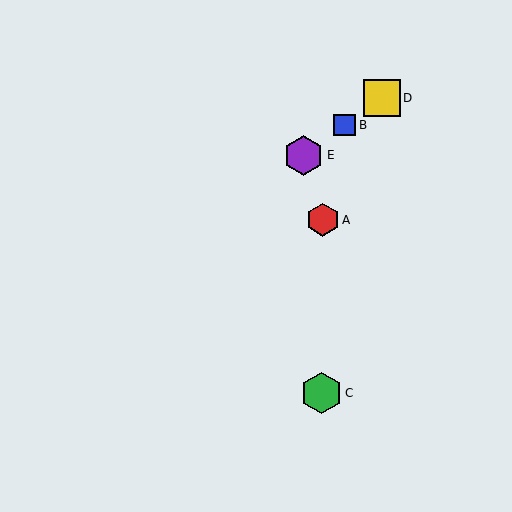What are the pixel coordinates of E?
Object E is at (304, 155).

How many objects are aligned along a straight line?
3 objects (B, D, E) are aligned along a straight line.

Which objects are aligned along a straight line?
Objects B, D, E are aligned along a straight line.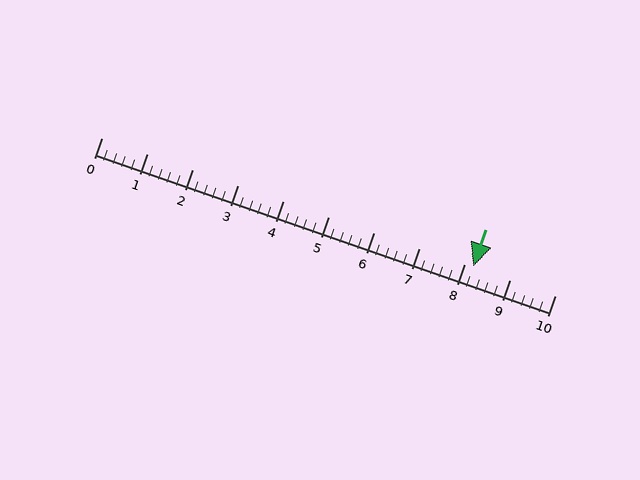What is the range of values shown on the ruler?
The ruler shows values from 0 to 10.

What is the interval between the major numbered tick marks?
The major tick marks are spaced 1 units apart.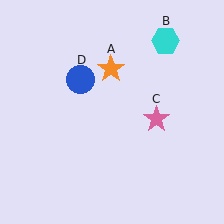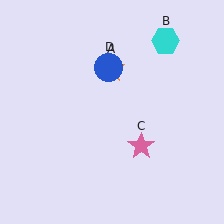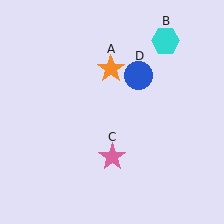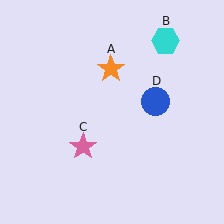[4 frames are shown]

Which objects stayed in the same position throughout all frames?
Orange star (object A) and cyan hexagon (object B) remained stationary.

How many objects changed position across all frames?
2 objects changed position: pink star (object C), blue circle (object D).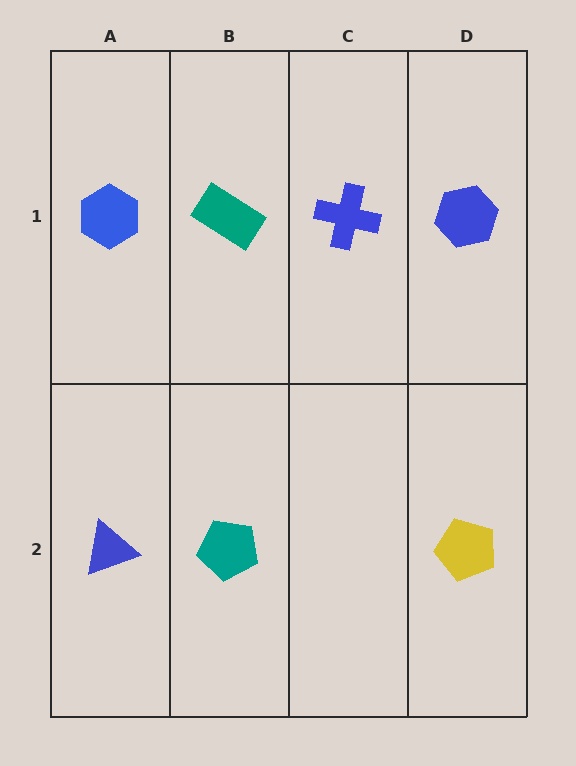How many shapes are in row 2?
3 shapes.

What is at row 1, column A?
A blue hexagon.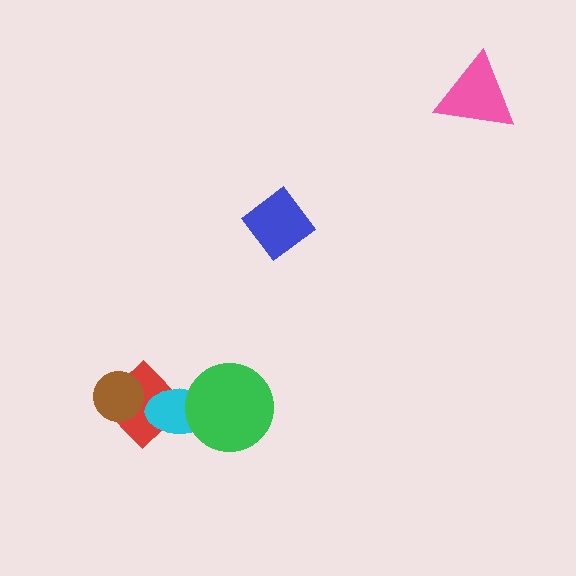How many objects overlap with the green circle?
1 object overlaps with the green circle.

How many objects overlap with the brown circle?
1 object overlaps with the brown circle.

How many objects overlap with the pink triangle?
0 objects overlap with the pink triangle.